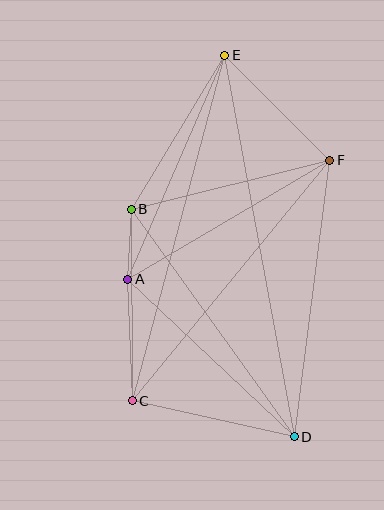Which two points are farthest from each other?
Points D and E are farthest from each other.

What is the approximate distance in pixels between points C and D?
The distance between C and D is approximately 166 pixels.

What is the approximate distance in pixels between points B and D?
The distance between B and D is approximately 280 pixels.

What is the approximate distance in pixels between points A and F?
The distance between A and F is approximately 235 pixels.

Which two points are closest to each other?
Points A and B are closest to each other.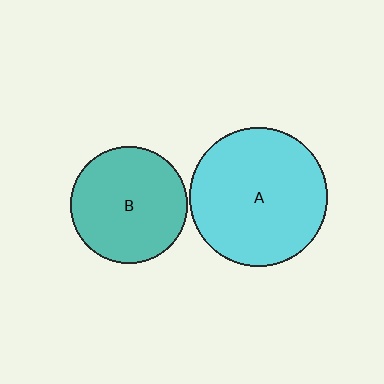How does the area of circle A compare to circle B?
Approximately 1.4 times.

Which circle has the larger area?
Circle A (cyan).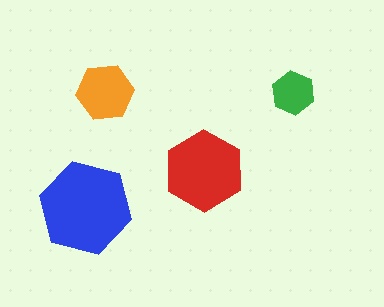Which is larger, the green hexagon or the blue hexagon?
The blue one.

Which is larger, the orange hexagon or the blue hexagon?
The blue one.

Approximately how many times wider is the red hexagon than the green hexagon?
About 2 times wider.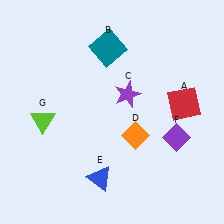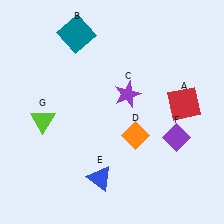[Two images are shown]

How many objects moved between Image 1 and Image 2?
1 object moved between the two images.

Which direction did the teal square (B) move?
The teal square (B) moved left.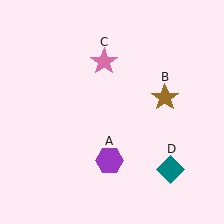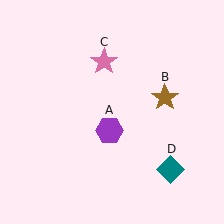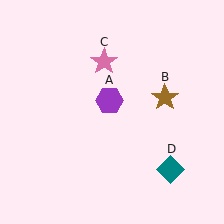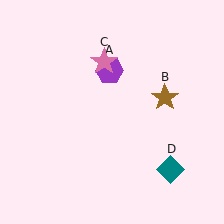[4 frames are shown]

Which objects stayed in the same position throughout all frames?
Brown star (object B) and pink star (object C) and teal diamond (object D) remained stationary.